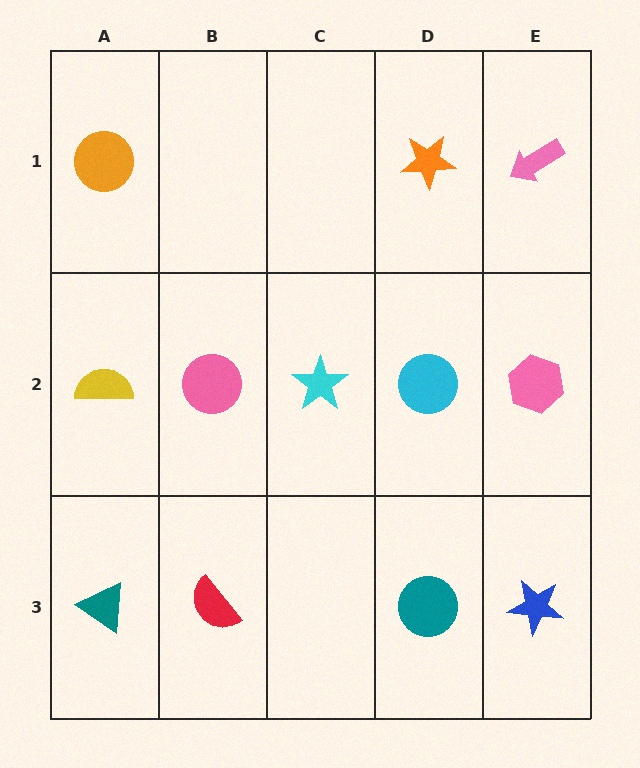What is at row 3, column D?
A teal circle.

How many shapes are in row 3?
4 shapes.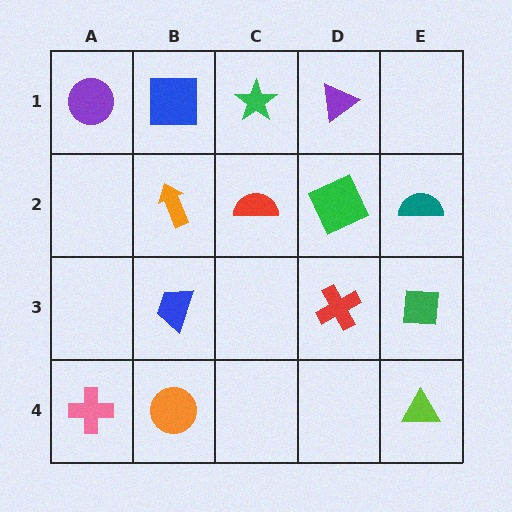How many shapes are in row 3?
3 shapes.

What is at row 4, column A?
A pink cross.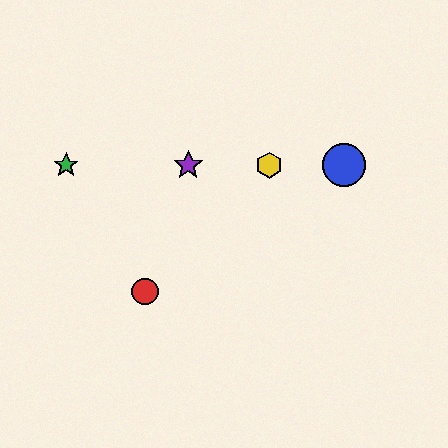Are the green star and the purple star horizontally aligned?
Yes, both are at y≈165.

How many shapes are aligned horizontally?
4 shapes (the blue circle, the green star, the yellow hexagon, the purple star) are aligned horizontally.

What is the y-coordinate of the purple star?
The purple star is at y≈165.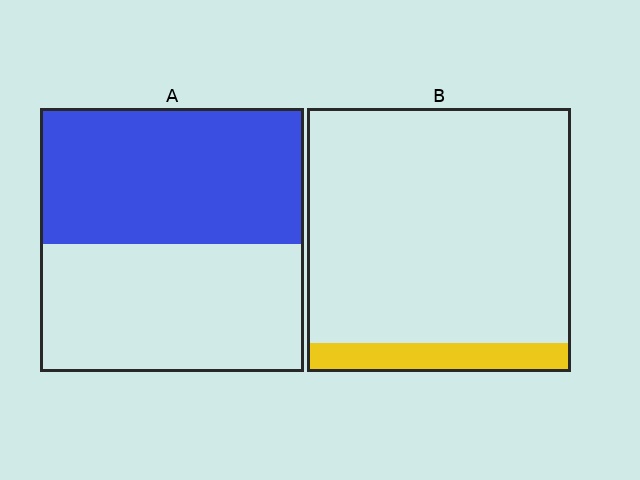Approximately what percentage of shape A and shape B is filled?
A is approximately 50% and B is approximately 10%.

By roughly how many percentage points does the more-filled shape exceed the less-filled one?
By roughly 40 percentage points (A over B).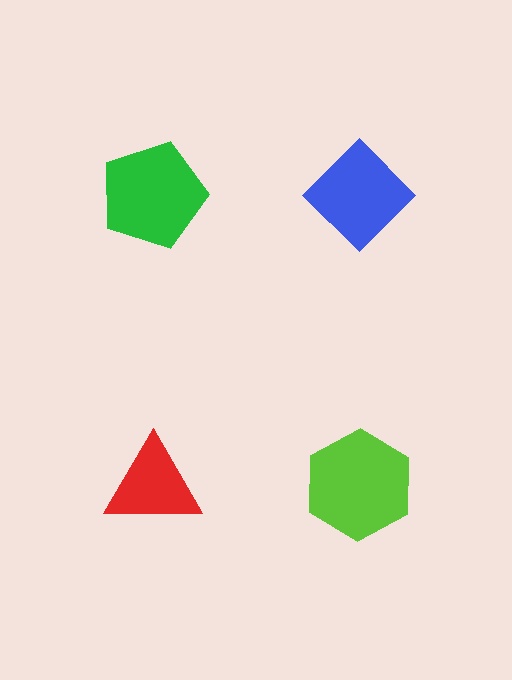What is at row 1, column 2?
A blue diamond.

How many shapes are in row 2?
2 shapes.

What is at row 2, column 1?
A red triangle.